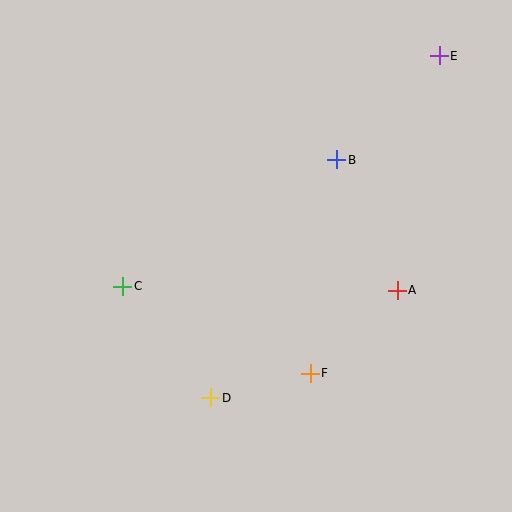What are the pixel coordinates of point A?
Point A is at (397, 290).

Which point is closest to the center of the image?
Point B at (337, 160) is closest to the center.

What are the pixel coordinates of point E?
Point E is at (439, 56).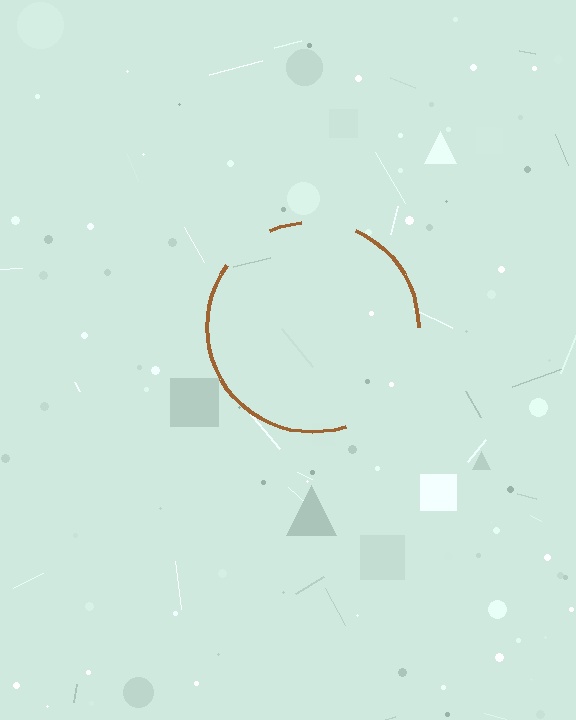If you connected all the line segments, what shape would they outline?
They would outline a circle.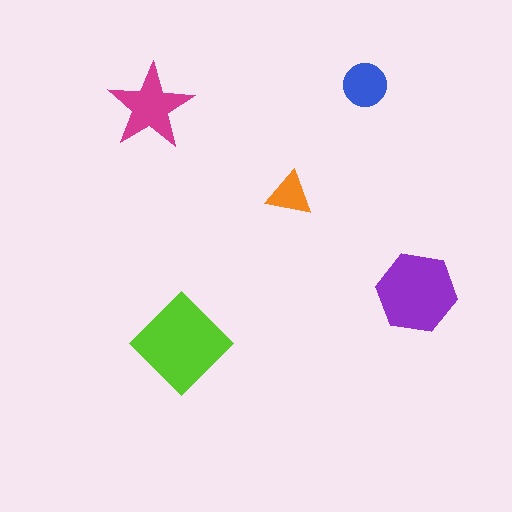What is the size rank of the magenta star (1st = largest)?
3rd.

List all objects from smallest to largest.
The orange triangle, the blue circle, the magenta star, the purple hexagon, the lime diamond.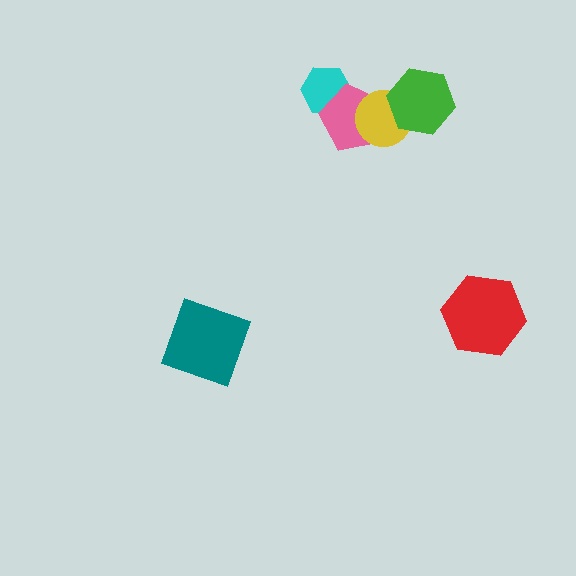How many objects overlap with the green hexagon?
1 object overlaps with the green hexagon.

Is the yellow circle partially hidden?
Yes, it is partially covered by another shape.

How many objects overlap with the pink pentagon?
2 objects overlap with the pink pentagon.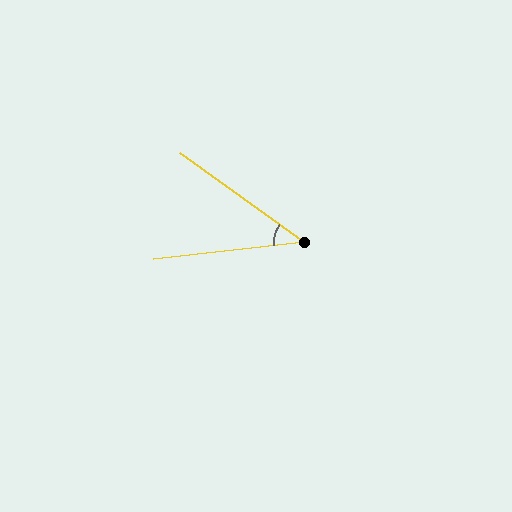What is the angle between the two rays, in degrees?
Approximately 42 degrees.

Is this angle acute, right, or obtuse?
It is acute.